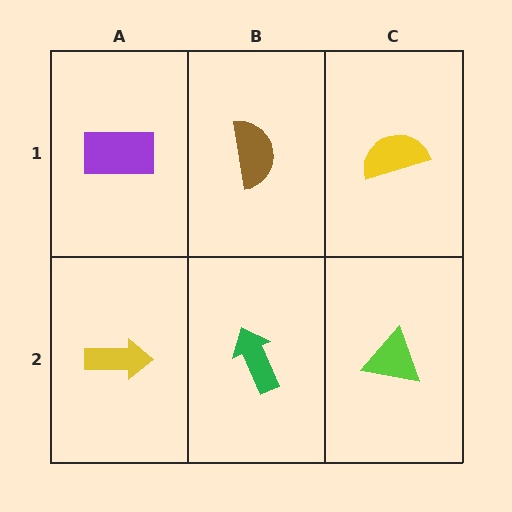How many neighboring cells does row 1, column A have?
2.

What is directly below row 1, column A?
A yellow arrow.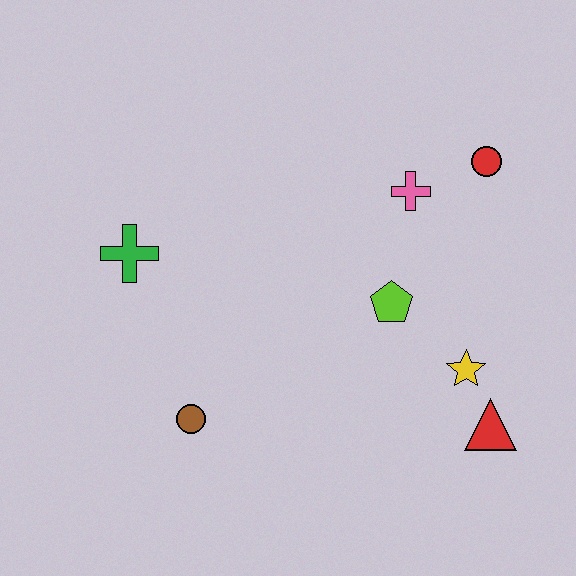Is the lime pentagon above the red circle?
No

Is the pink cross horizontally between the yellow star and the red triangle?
No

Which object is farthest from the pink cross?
The brown circle is farthest from the pink cross.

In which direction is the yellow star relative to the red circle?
The yellow star is below the red circle.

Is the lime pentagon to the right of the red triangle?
No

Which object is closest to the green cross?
The brown circle is closest to the green cross.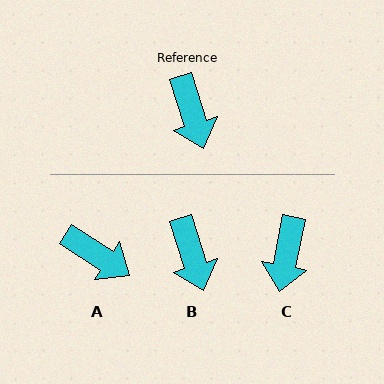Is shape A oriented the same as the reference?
No, it is off by about 40 degrees.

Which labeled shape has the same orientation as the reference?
B.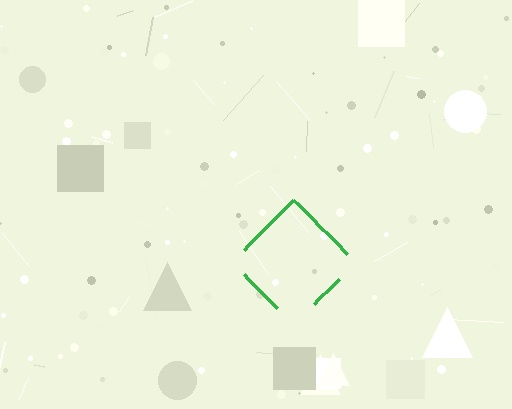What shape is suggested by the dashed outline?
The dashed outline suggests a diamond.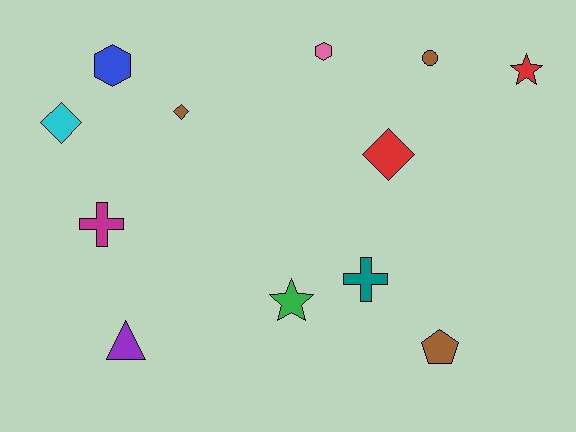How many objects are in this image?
There are 12 objects.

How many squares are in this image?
There are no squares.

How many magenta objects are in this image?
There is 1 magenta object.